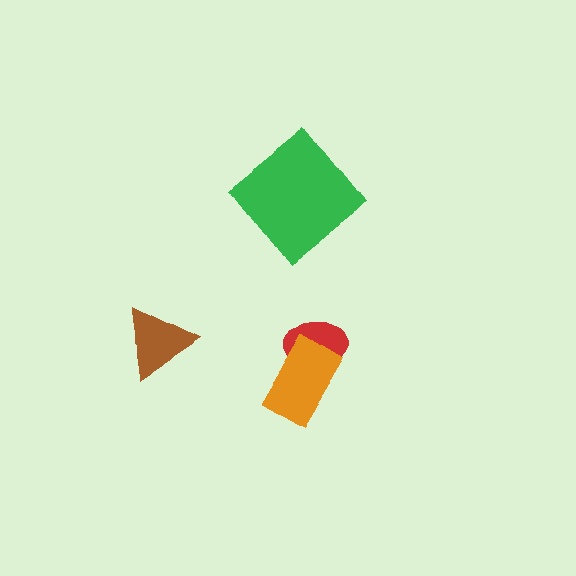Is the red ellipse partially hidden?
Yes, it is partially covered by another shape.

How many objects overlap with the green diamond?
0 objects overlap with the green diamond.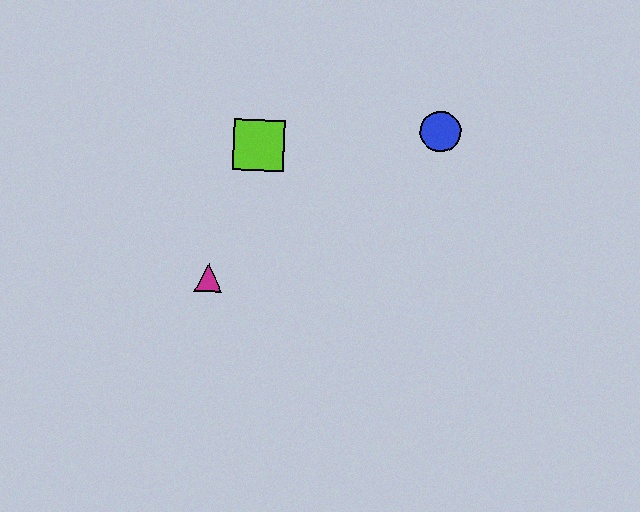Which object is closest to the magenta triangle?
The lime square is closest to the magenta triangle.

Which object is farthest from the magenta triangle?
The blue circle is farthest from the magenta triangle.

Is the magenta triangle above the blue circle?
No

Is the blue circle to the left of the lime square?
No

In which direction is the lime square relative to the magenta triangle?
The lime square is above the magenta triangle.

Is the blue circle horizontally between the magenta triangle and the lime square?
No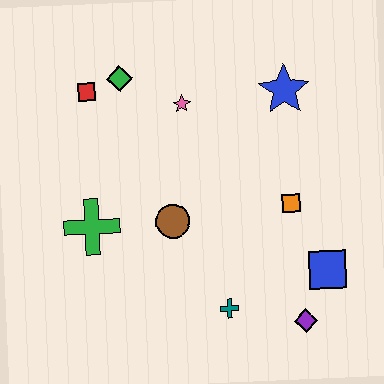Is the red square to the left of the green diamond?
Yes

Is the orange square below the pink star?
Yes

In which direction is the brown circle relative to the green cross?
The brown circle is to the right of the green cross.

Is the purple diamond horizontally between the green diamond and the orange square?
No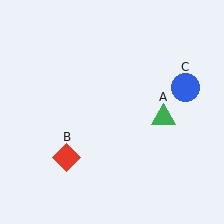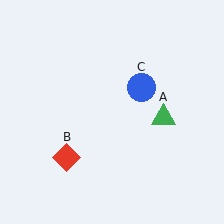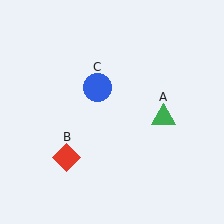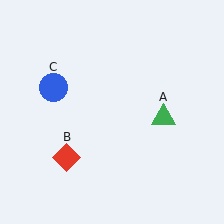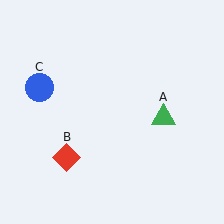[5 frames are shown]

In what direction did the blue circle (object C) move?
The blue circle (object C) moved left.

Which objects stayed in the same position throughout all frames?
Green triangle (object A) and red diamond (object B) remained stationary.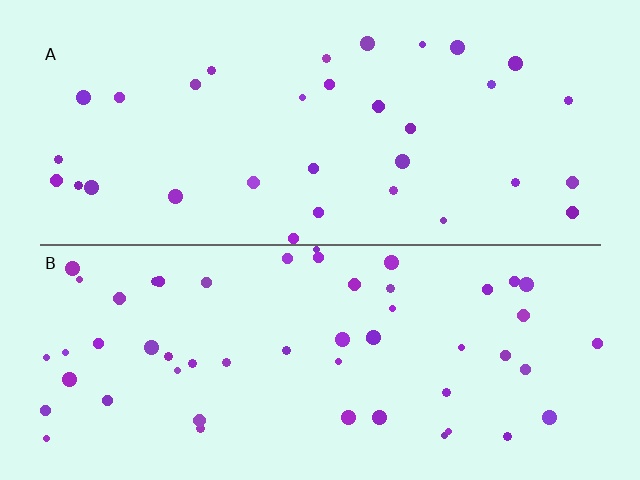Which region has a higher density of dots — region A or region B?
B (the bottom).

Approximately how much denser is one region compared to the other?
Approximately 1.6× — region B over region A.